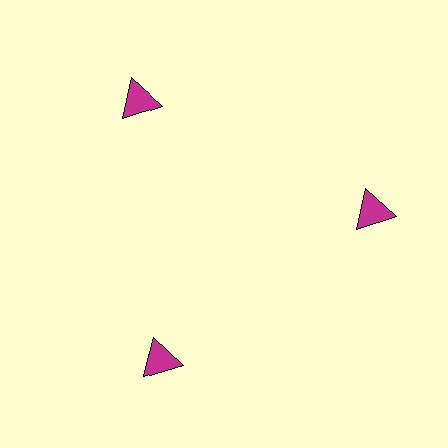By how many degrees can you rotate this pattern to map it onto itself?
The pattern maps onto itself every 120 degrees of rotation.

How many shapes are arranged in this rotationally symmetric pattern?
There are 3 shapes, arranged in 3 groups of 1.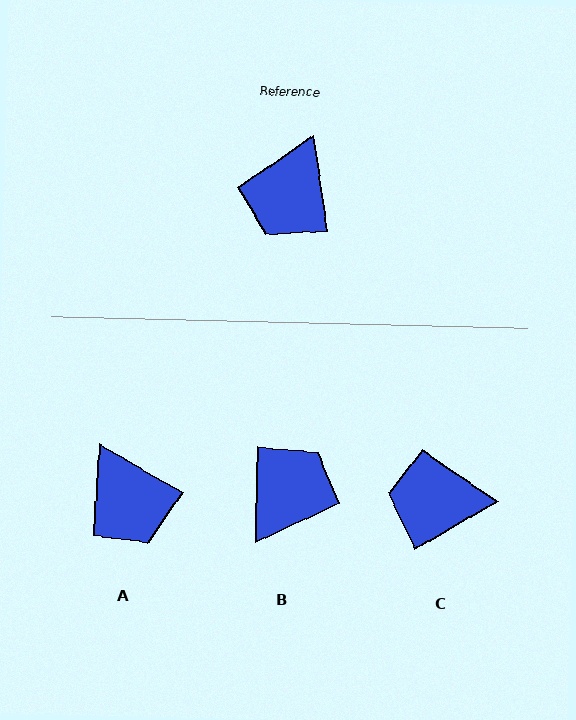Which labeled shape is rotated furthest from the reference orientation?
B, about 171 degrees away.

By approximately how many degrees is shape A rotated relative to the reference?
Approximately 51 degrees counter-clockwise.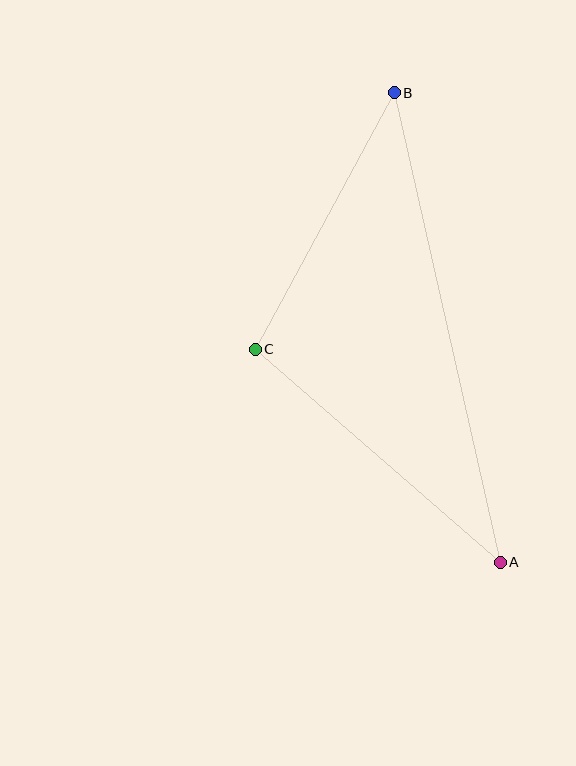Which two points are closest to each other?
Points B and C are closest to each other.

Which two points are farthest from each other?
Points A and B are farthest from each other.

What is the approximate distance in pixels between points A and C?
The distance between A and C is approximately 325 pixels.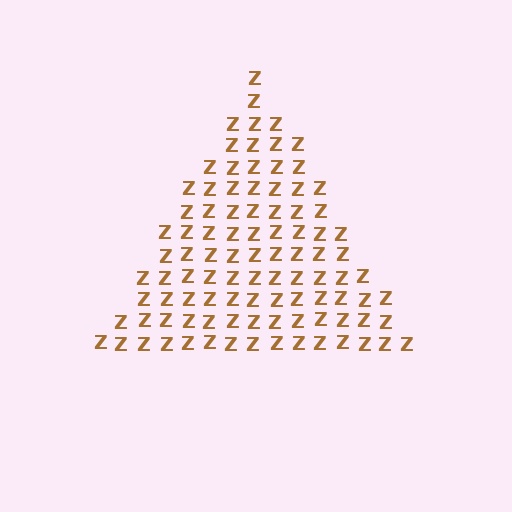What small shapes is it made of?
It is made of small letter Z's.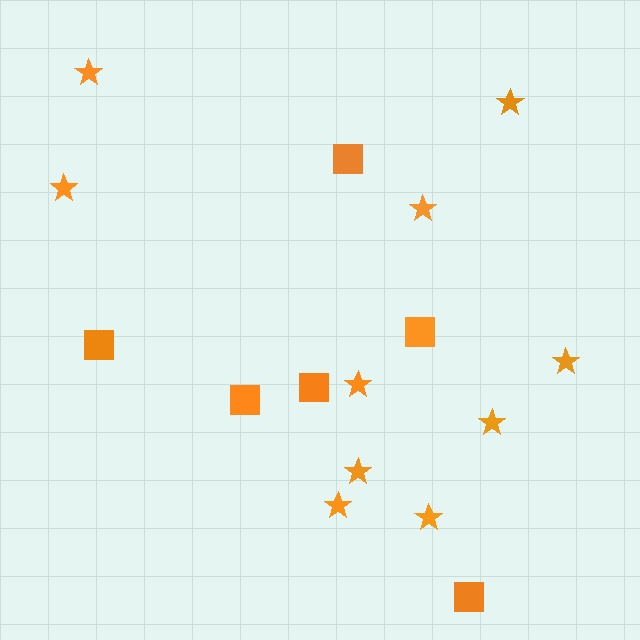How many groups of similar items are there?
There are 2 groups: one group of squares (6) and one group of stars (10).